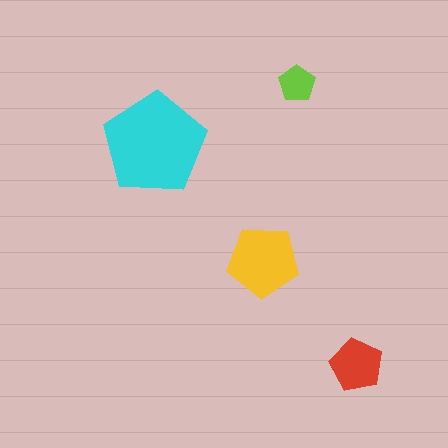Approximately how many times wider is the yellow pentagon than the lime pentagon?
About 2 times wider.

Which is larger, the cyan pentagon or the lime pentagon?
The cyan one.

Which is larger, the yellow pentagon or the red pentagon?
The yellow one.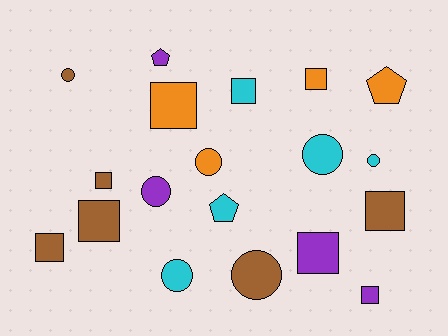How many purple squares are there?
There are 2 purple squares.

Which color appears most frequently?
Brown, with 6 objects.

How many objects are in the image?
There are 19 objects.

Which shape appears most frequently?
Square, with 9 objects.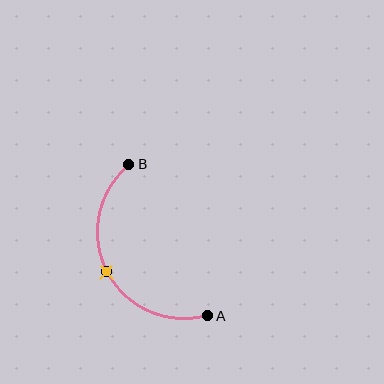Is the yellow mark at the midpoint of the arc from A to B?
Yes. The yellow mark lies on the arc at equal arc-length from both A and B — it is the arc midpoint.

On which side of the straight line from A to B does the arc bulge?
The arc bulges to the left of the straight line connecting A and B.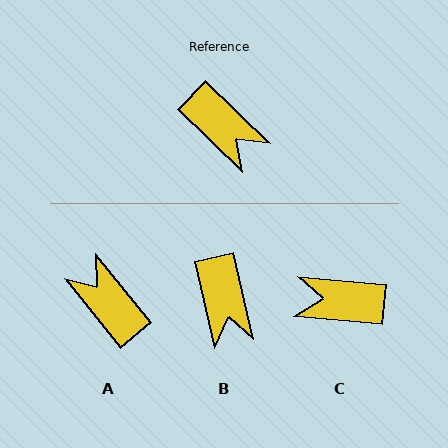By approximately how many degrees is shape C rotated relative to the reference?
Approximately 141 degrees clockwise.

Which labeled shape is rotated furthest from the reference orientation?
A, about 173 degrees away.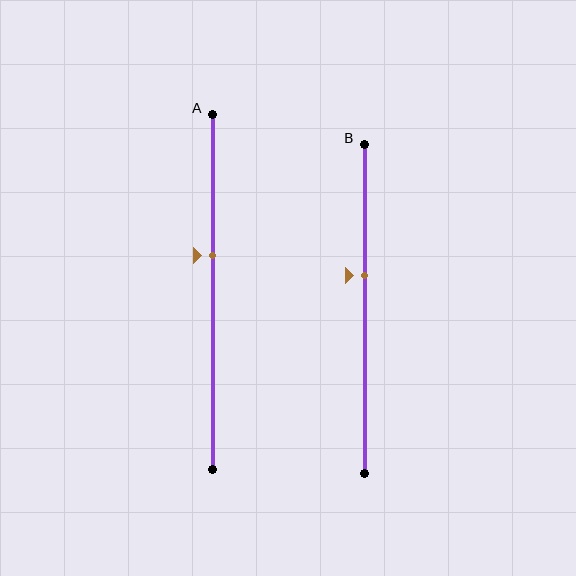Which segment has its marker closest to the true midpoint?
Segment B has its marker closest to the true midpoint.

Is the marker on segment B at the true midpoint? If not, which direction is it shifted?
No, the marker on segment B is shifted upward by about 10% of the segment length.